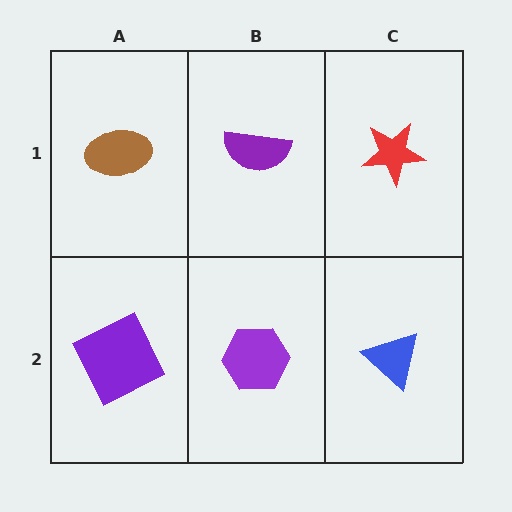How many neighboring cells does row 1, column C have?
2.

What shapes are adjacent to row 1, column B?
A purple hexagon (row 2, column B), a brown ellipse (row 1, column A), a red star (row 1, column C).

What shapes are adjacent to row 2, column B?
A purple semicircle (row 1, column B), a purple square (row 2, column A), a blue triangle (row 2, column C).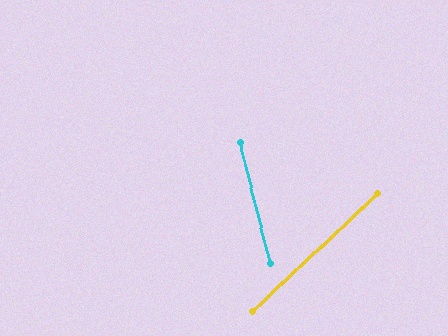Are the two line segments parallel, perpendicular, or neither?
Neither parallel nor perpendicular — they differ by about 60°.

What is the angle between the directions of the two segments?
Approximately 60 degrees.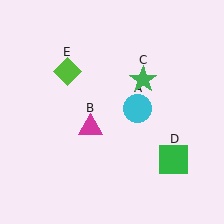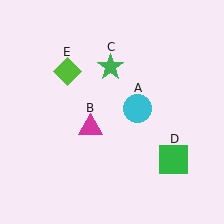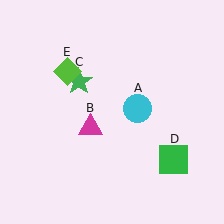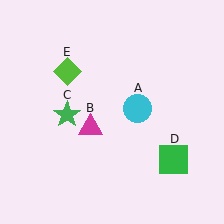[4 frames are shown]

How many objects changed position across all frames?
1 object changed position: green star (object C).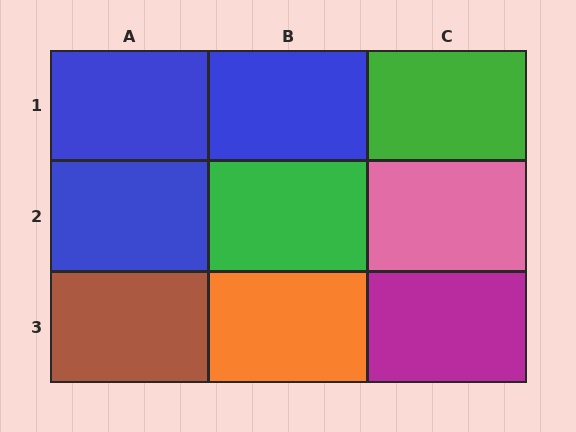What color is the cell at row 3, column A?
Brown.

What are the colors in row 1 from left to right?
Blue, blue, green.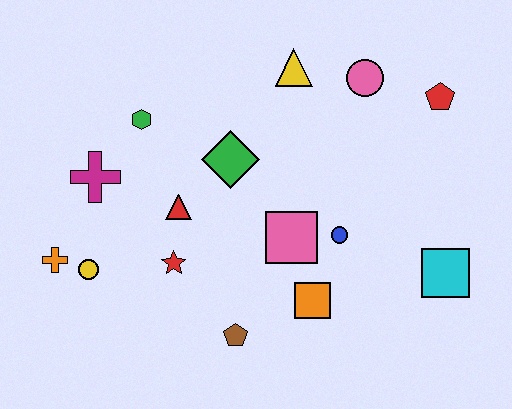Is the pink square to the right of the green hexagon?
Yes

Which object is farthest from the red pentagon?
The orange cross is farthest from the red pentagon.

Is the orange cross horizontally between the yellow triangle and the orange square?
No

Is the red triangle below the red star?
No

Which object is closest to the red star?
The red triangle is closest to the red star.